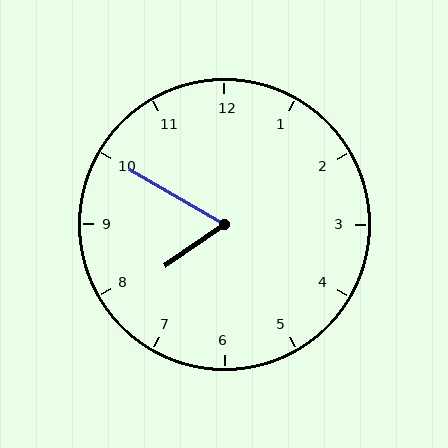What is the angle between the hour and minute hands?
Approximately 65 degrees.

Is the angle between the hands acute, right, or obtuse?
It is acute.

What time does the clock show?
7:50.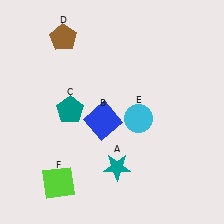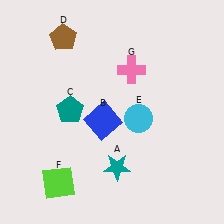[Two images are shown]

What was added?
A pink cross (G) was added in Image 2.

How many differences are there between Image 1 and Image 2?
There is 1 difference between the two images.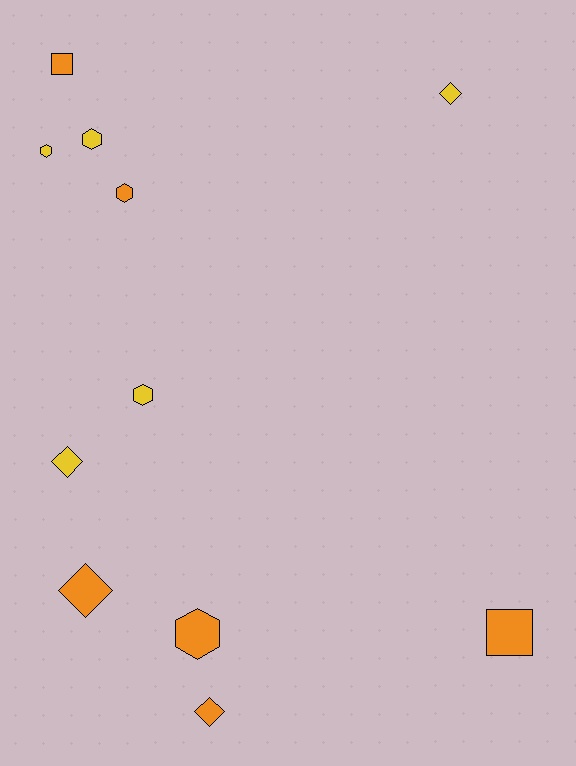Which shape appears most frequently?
Hexagon, with 5 objects.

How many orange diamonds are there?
There are 2 orange diamonds.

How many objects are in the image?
There are 11 objects.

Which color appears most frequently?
Orange, with 6 objects.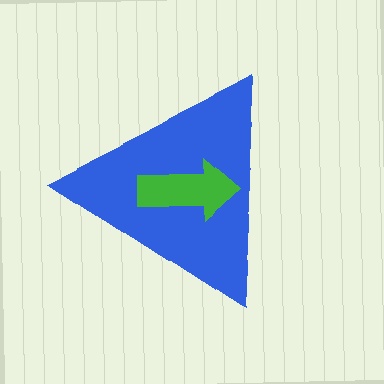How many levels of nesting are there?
2.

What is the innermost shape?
The green arrow.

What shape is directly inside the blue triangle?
The green arrow.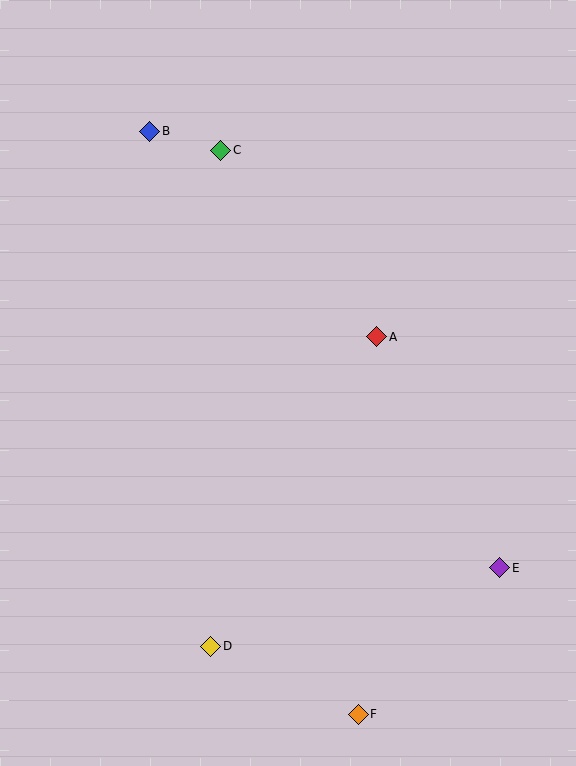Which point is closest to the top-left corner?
Point B is closest to the top-left corner.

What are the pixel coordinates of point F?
Point F is at (358, 714).